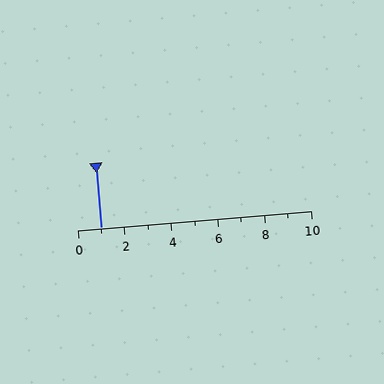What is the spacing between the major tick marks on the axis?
The major ticks are spaced 2 apart.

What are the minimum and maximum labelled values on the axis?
The axis runs from 0 to 10.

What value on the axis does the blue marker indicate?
The marker indicates approximately 1.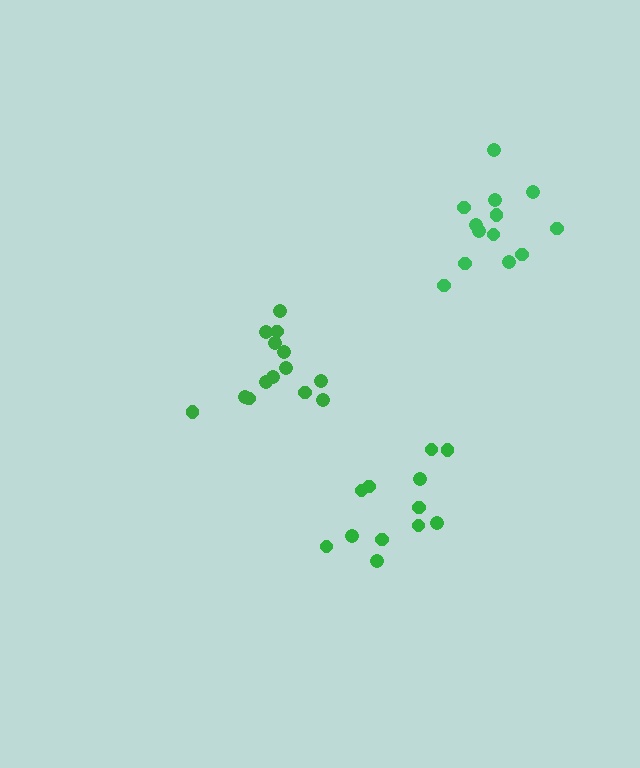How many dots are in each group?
Group 1: 14 dots, Group 2: 12 dots, Group 3: 13 dots (39 total).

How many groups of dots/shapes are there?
There are 3 groups.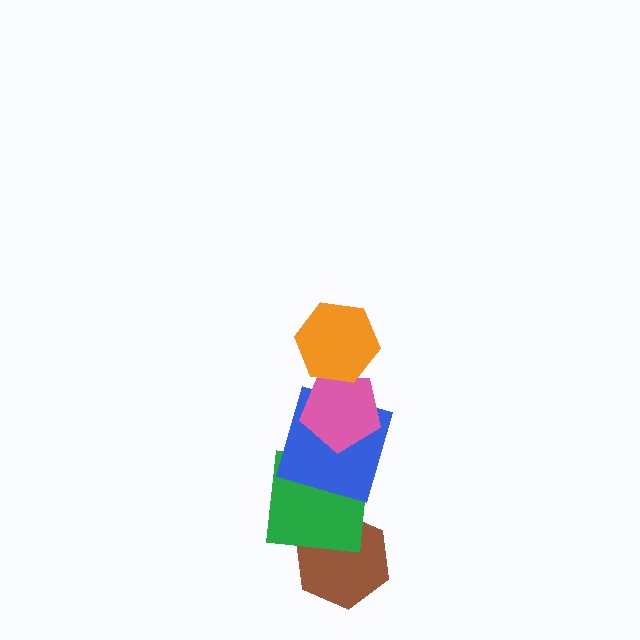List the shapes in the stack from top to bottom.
From top to bottom: the orange hexagon, the pink pentagon, the blue square, the green square, the brown hexagon.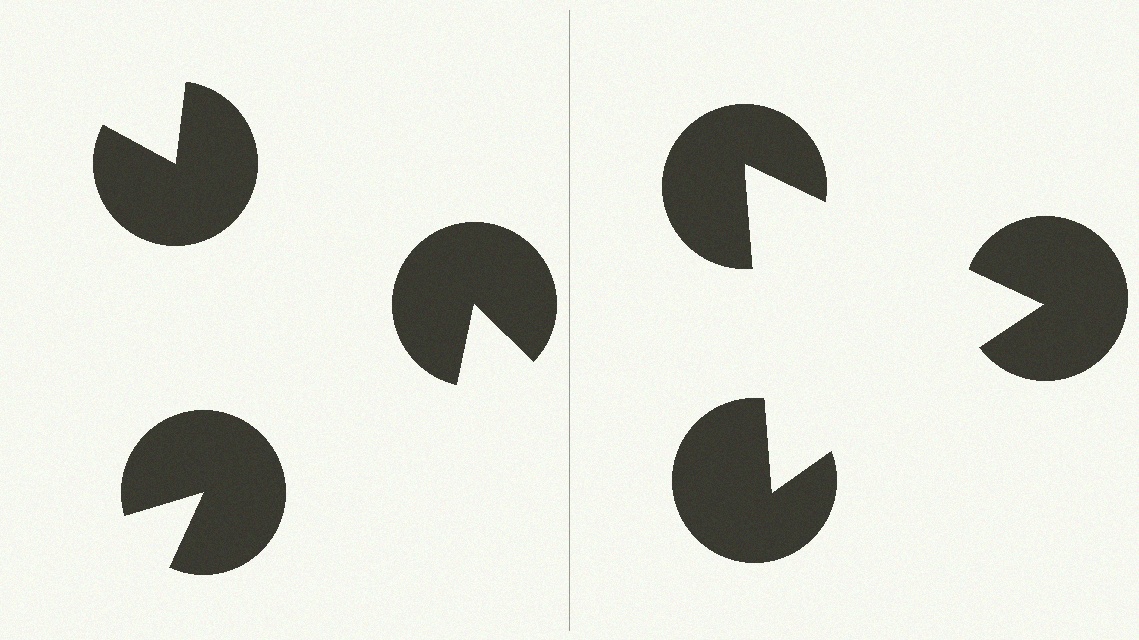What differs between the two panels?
The pac-man discs are positioned identically on both sides; only the wedge orientations differ. On the right they align to a triangle; on the left they are misaligned.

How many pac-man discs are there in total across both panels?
6 — 3 on each side.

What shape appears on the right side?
An illusory triangle.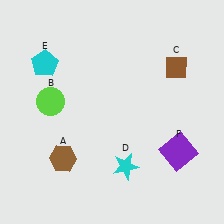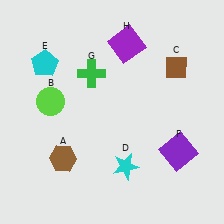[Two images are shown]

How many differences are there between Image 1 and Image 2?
There are 2 differences between the two images.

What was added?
A green cross (G), a purple square (H) were added in Image 2.